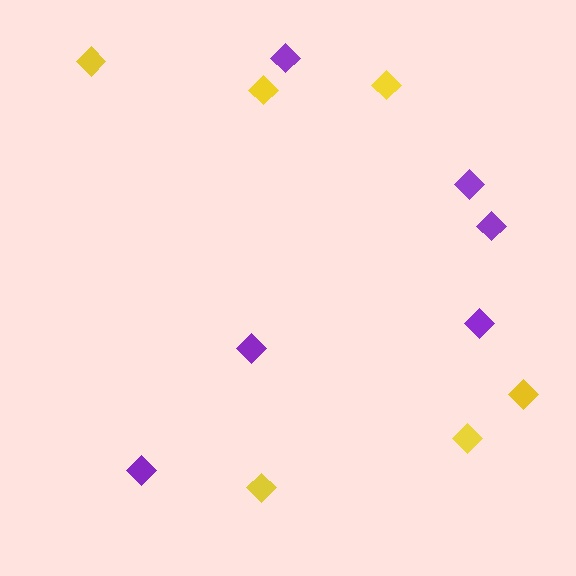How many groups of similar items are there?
There are 2 groups: one group of purple diamonds (6) and one group of yellow diamonds (6).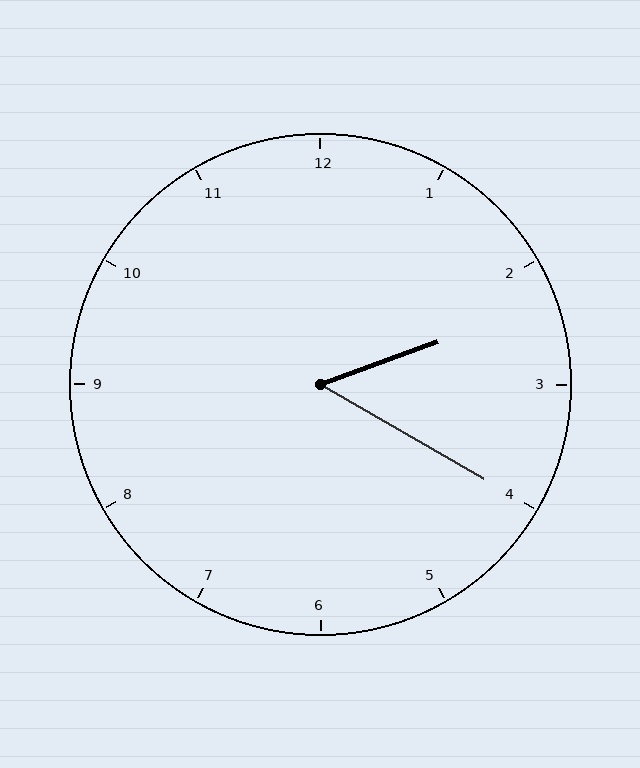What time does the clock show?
2:20.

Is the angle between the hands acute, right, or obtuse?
It is acute.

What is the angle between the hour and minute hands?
Approximately 50 degrees.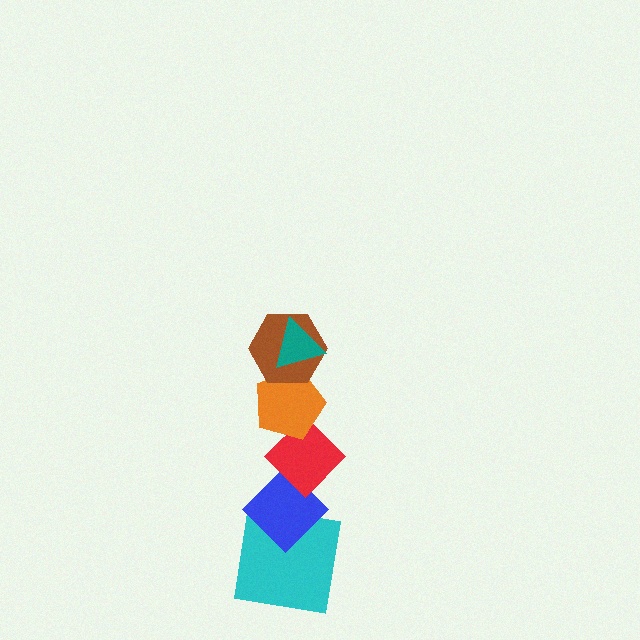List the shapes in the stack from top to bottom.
From top to bottom: the teal triangle, the brown hexagon, the orange pentagon, the red diamond, the blue diamond, the cyan square.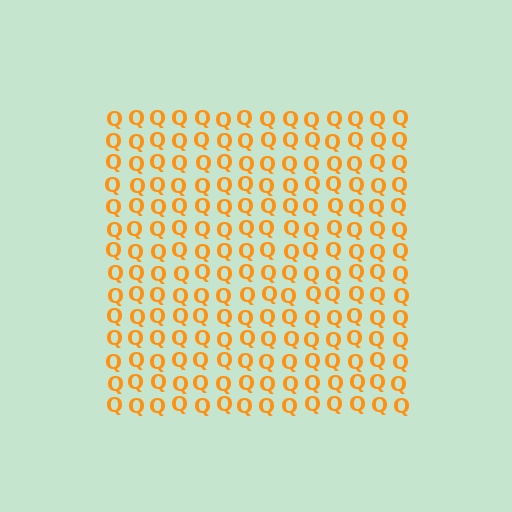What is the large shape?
The large shape is a square.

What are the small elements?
The small elements are letter Q's.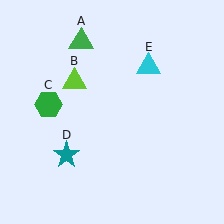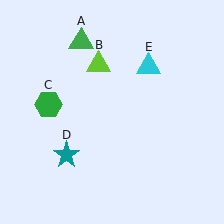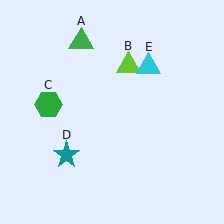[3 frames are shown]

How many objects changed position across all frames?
1 object changed position: lime triangle (object B).